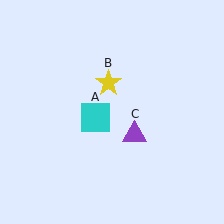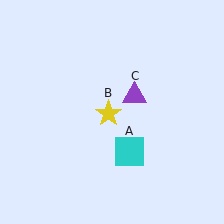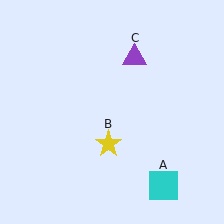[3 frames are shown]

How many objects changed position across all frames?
3 objects changed position: cyan square (object A), yellow star (object B), purple triangle (object C).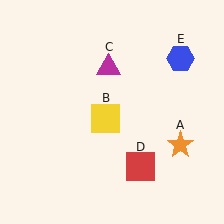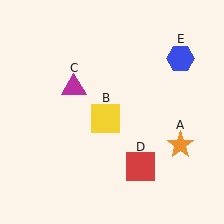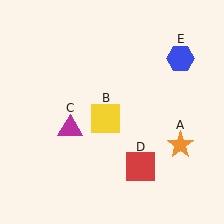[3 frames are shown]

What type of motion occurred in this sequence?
The magenta triangle (object C) rotated counterclockwise around the center of the scene.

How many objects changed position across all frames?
1 object changed position: magenta triangle (object C).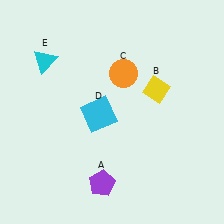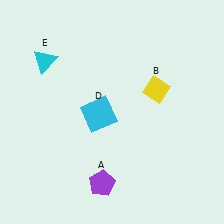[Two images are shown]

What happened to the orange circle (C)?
The orange circle (C) was removed in Image 2. It was in the top-right area of Image 1.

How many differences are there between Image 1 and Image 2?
There is 1 difference between the two images.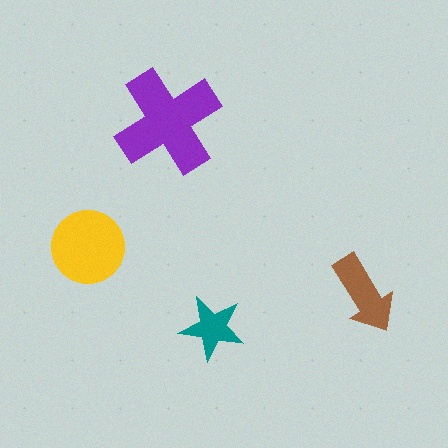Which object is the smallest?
The teal star.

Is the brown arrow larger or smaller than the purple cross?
Smaller.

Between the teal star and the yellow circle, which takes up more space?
The yellow circle.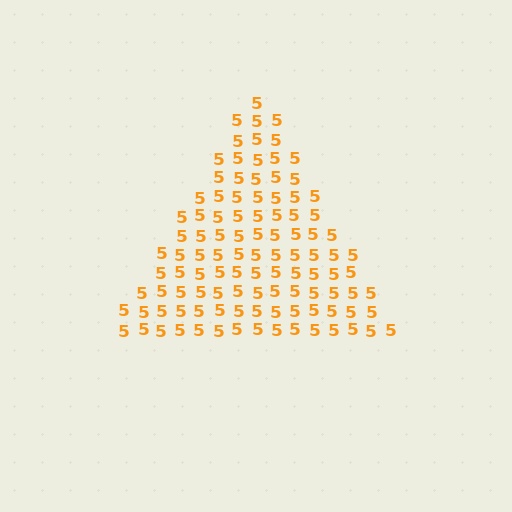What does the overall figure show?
The overall figure shows a triangle.